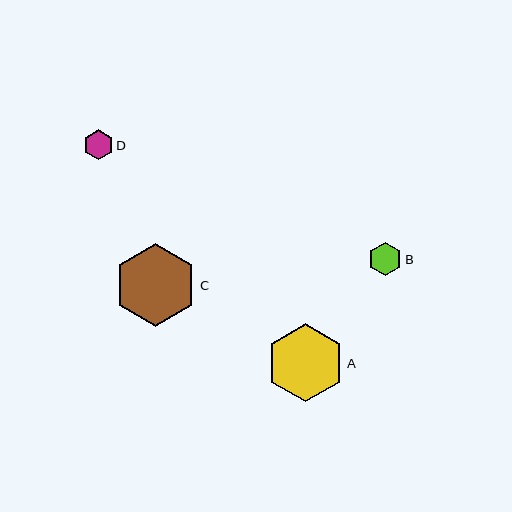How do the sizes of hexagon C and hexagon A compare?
Hexagon C and hexagon A are approximately the same size.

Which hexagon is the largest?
Hexagon C is the largest with a size of approximately 84 pixels.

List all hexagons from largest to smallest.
From largest to smallest: C, A, B, D.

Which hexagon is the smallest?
Hexagon D is the smallest with a size of approximately 30 pixels.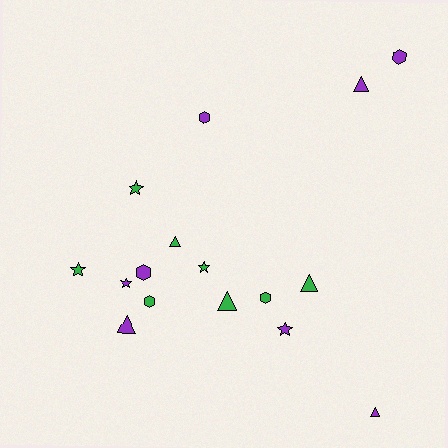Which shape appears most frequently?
Triangle, with 6 objects.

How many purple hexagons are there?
There are 3 purple hexagons.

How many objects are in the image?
There are 16 objects.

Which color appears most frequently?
Purple, with 8 objects.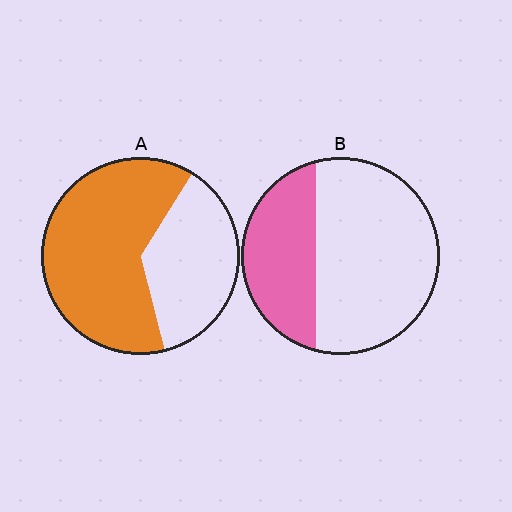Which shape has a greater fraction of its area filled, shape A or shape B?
Shape A.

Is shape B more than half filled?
No.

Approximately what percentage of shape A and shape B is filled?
A is approximately 65% and B is approximately 35%.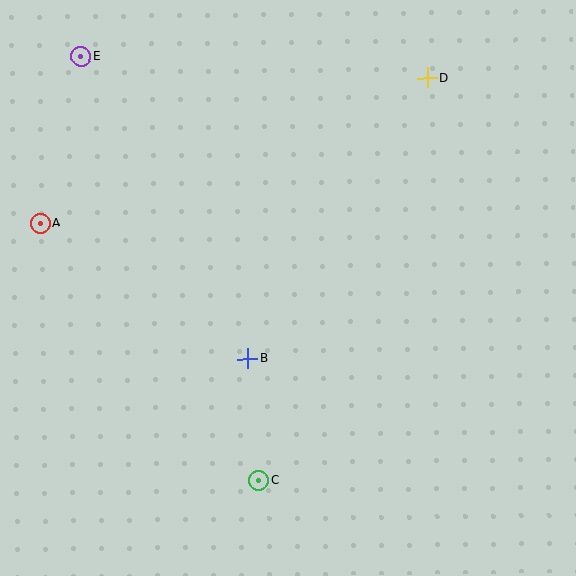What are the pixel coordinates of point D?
Point D is at (427, 78).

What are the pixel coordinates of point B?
Point B is at (247, 359).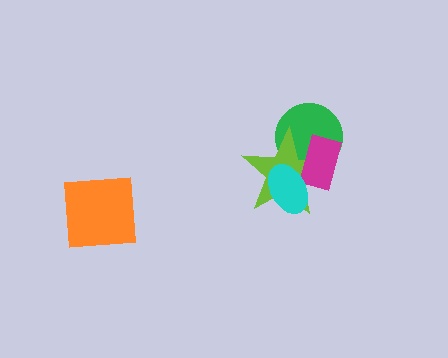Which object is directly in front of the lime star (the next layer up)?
The magenta rectangle is directly in front of the lime star.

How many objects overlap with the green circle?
2 objects overlap with the green circle.